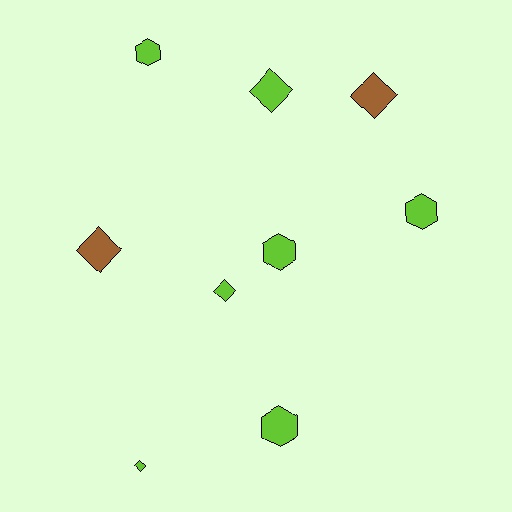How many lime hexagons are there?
There are 4 lime hexagons.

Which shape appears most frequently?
Diamond, with 5 objects.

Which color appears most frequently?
Lime, with 7 objects.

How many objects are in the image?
There are 9 objects.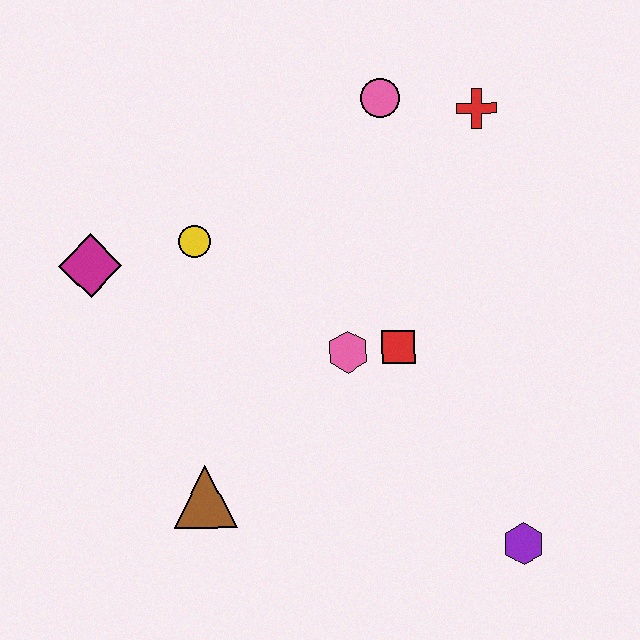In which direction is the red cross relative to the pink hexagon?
The red cross is above the pink hexagon.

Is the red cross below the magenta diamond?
No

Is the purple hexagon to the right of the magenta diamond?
Yes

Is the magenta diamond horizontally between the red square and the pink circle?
No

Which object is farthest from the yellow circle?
The purple hexagon is farthest from the yellow circle.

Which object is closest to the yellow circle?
The magenta diamond is closest to the yellow circle.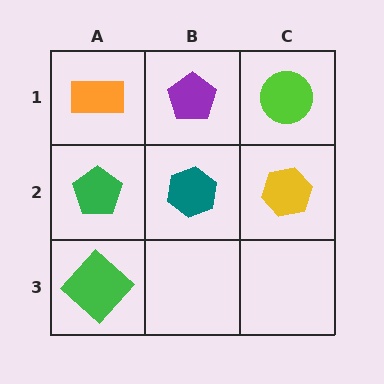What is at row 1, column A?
An orange rectangle.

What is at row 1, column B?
A purple pentagon.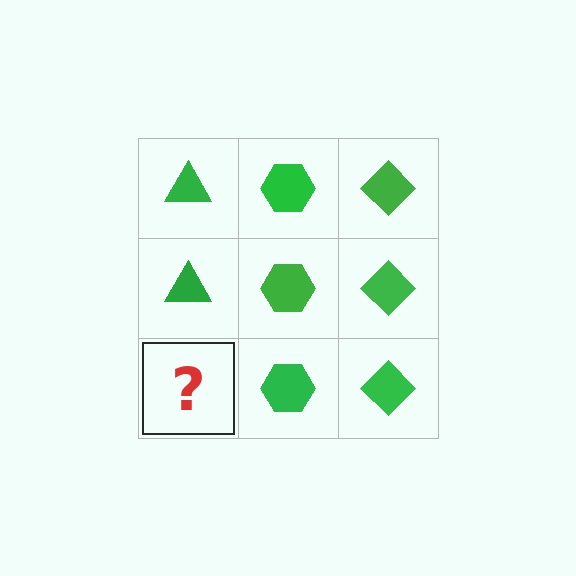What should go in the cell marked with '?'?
The missing cell should contain a green triangle.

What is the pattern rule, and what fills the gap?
The rule is that each column has a consistent shape. The gap should be filled with a green triangle.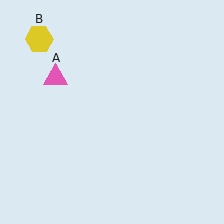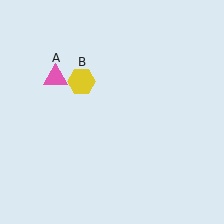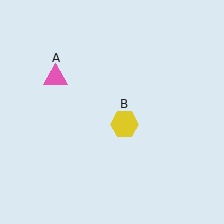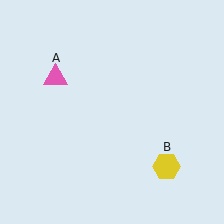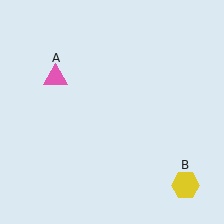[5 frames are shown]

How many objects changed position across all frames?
1 object changed position: yellow hexagon (object B).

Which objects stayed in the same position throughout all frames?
Pink triangle (object A) remained stationary.